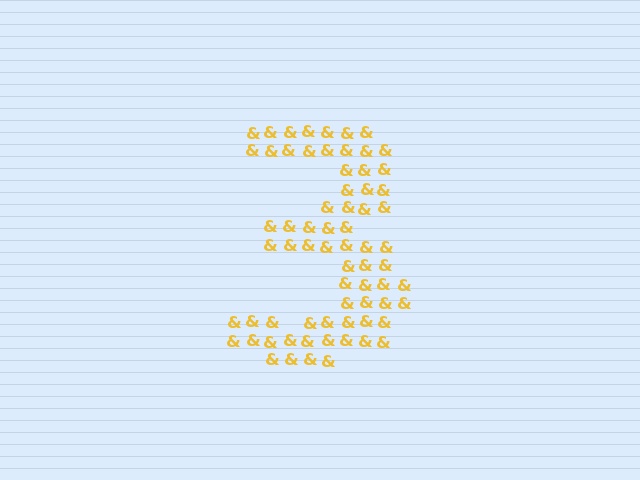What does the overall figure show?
The overall figure shows the digit 3.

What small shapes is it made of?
It is made of small ampersands.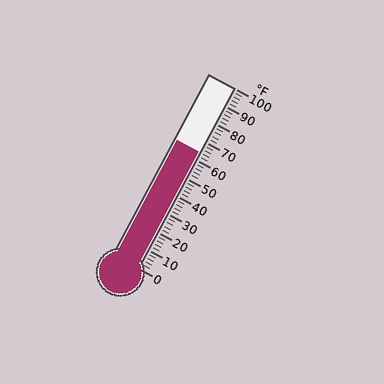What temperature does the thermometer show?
The thermometer shows approximately 64°F.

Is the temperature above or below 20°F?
The temperature is above 20°F.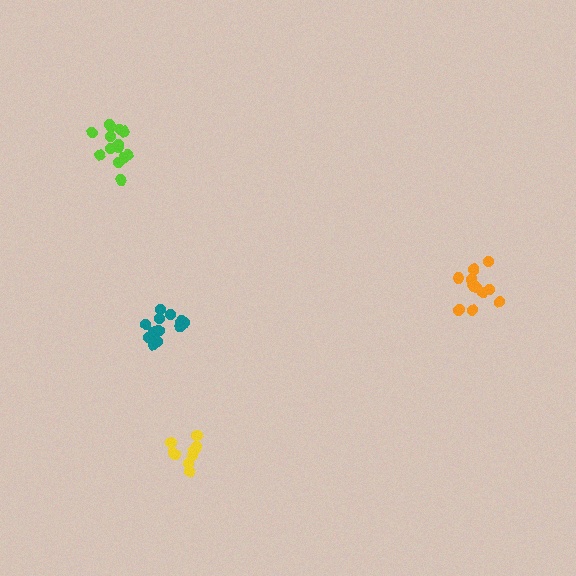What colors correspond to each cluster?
The clusters are colored: yellow, orange, teal, lime.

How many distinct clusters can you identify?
There are 4 distinct clusters.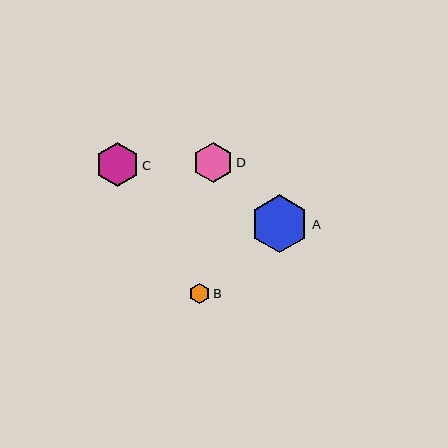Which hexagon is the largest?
Hexagon A is the largest with a size of approximately 58 pixels.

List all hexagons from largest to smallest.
From largest to smallest: A, C, D, B.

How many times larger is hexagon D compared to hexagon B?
Hexagon D is approximately 2.0 times the size of hexagon B.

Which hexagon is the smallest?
Hexagon B is the smallest with a size of approximately 20 pixels.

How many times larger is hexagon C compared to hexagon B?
Hexagon C is approximately 2.2 times the size of hexagon B.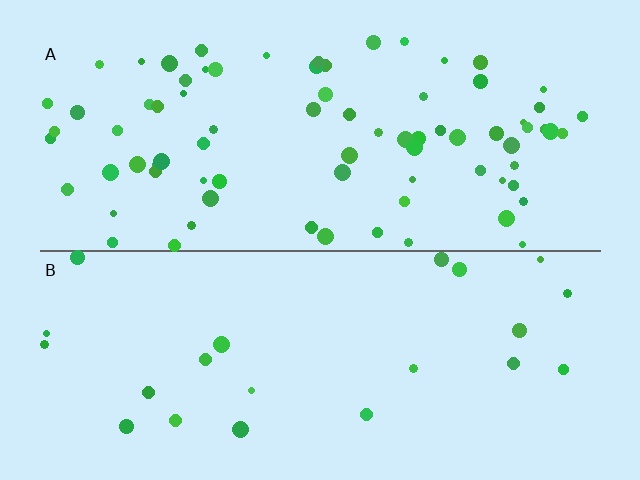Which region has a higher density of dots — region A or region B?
A (the top).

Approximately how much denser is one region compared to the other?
Approximately 3.5× — region A over region B.